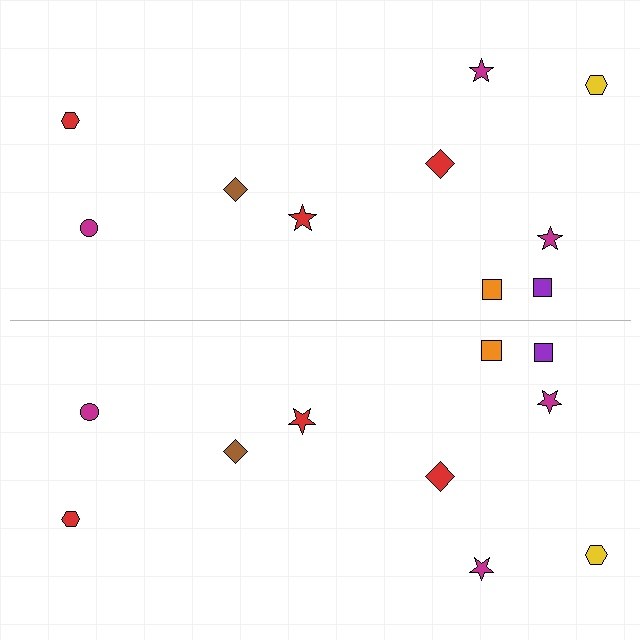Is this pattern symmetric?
Yes, this pattern has bilateral (reflection) symmetry.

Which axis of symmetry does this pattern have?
The pattern has a horizontal axis of symmetry running through the center of the image.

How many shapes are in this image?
There are 20 shapes in this image.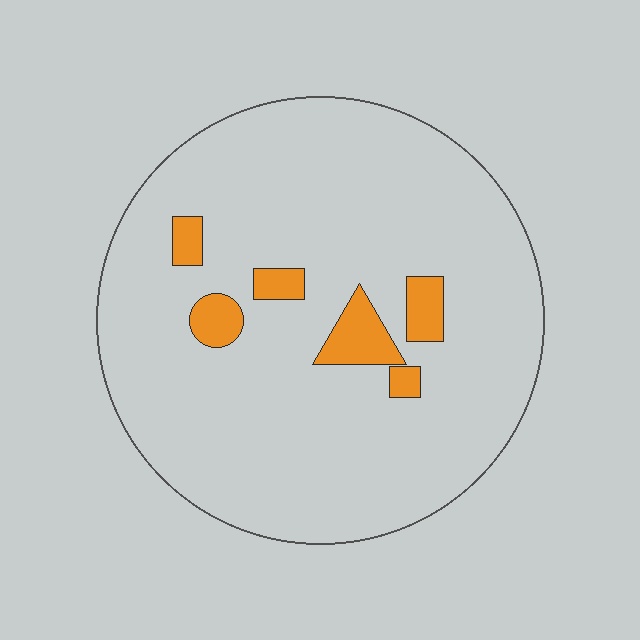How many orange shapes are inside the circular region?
6.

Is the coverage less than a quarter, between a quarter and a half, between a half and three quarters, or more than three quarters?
Less than a quarter.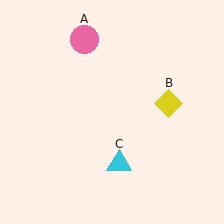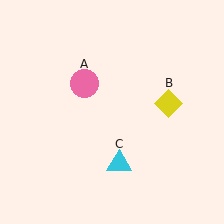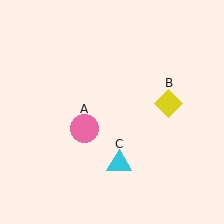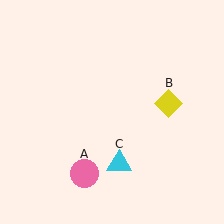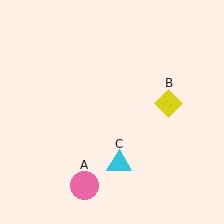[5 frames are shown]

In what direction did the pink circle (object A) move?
The pink circle (object A) moved down.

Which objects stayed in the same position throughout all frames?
Yellow diamond (object B) and cyan triangle (object C) remained stationary.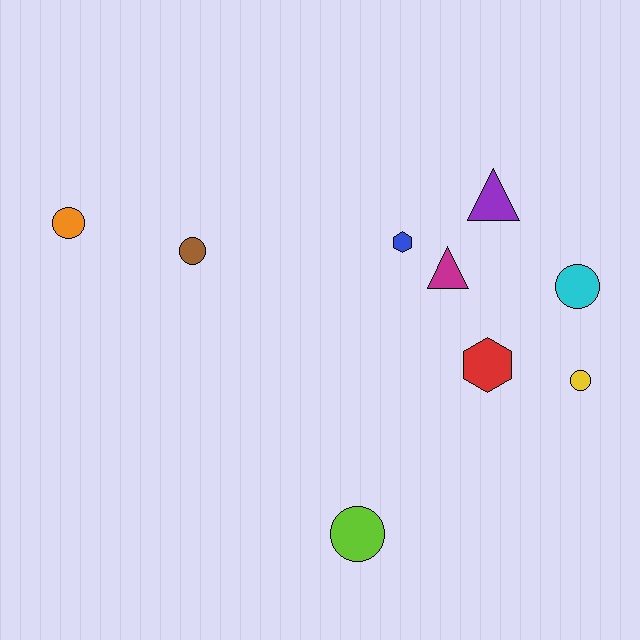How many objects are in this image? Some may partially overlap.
There are 9 objects.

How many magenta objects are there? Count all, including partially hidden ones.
There is 1 magenta object.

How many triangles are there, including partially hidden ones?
There are 2 triangles.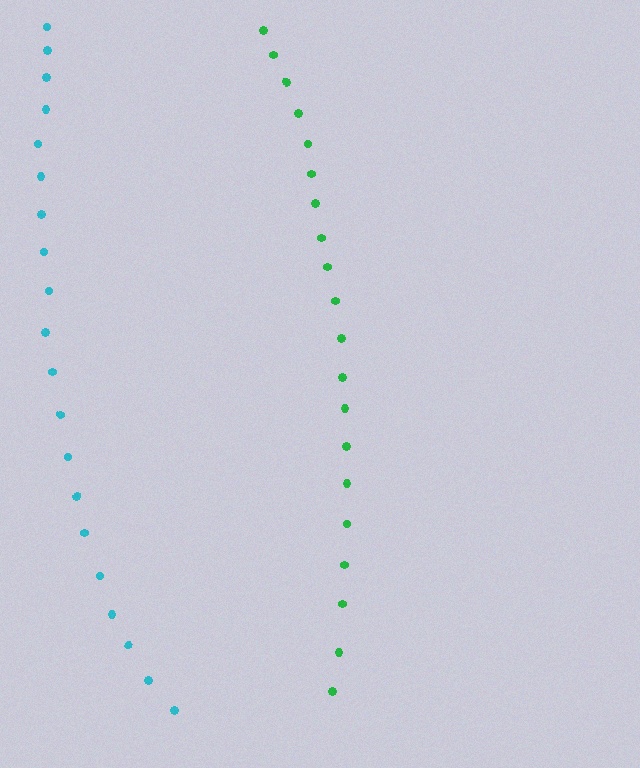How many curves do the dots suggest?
There are 2 distinct paths.